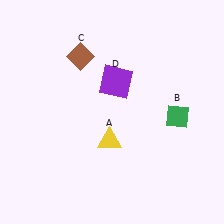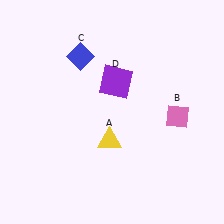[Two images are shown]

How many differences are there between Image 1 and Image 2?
There are 2 differences between the two images.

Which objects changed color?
B changed from green to pink. C changed from brown to blue.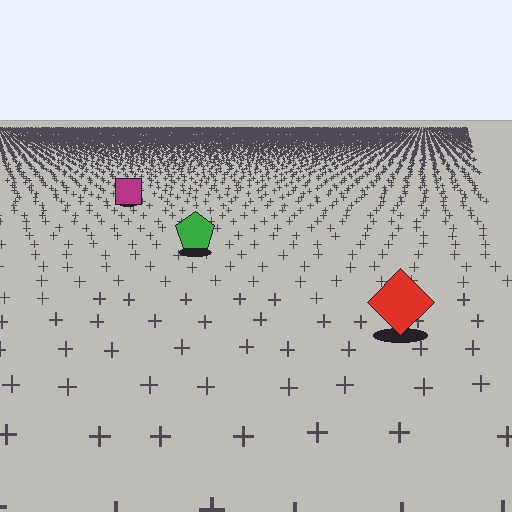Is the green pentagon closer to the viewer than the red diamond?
No. The red diamond is closer — you can tell from the texture gradient: the ground texture is coarser near it.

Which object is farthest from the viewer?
The magenta square is farthest from the viewer. It appears smaller and the ground texture around it is denser.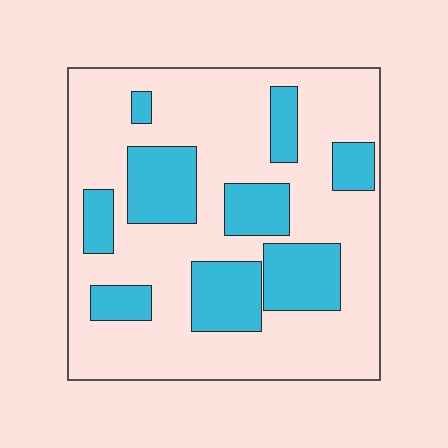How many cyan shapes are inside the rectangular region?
9.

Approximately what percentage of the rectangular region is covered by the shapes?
Approximately 30%.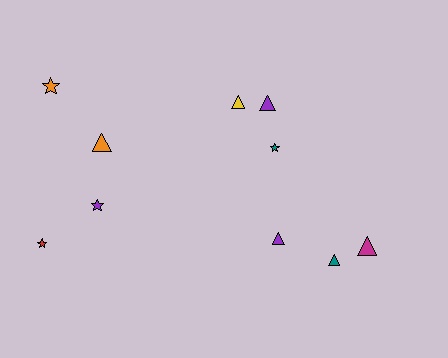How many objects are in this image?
There are 10 objects.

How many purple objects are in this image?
There are 3 purple objects.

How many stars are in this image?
There are 4 stars.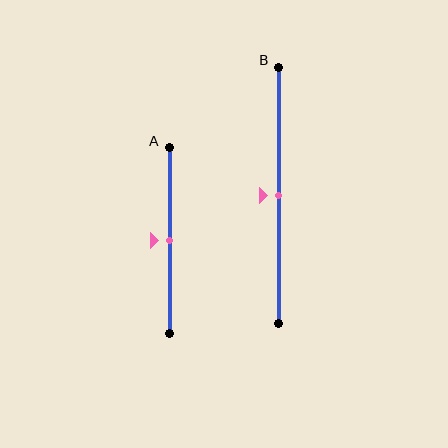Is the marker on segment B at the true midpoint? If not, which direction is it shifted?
Yes, the marker on segment B is at the true midpoint.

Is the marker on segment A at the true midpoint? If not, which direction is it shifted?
Yes, the marker on segment A is at the true midpoint.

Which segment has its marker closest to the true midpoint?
Segment A has its marker closest to the true midpoint.